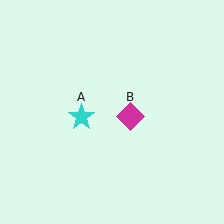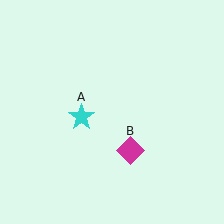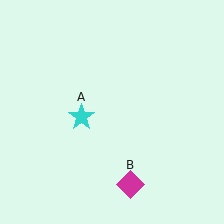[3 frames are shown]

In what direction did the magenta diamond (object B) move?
The magenta diamond (object B) moved down.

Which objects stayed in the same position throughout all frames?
Cyan star (object A) remained stationary.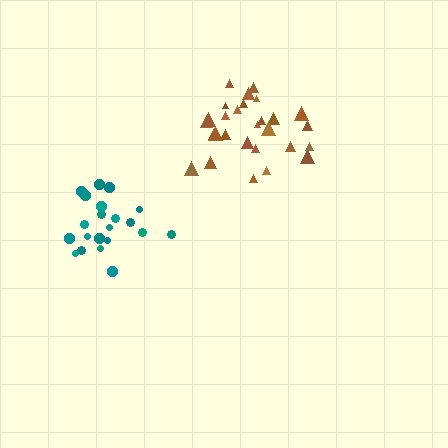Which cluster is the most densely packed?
Teal.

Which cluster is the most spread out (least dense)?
Brown.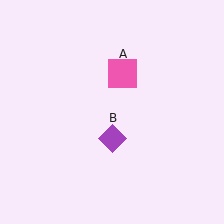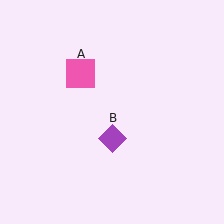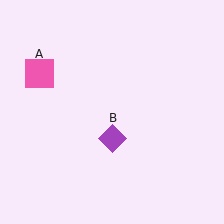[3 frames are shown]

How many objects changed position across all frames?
1 object changed position: pink square (object A).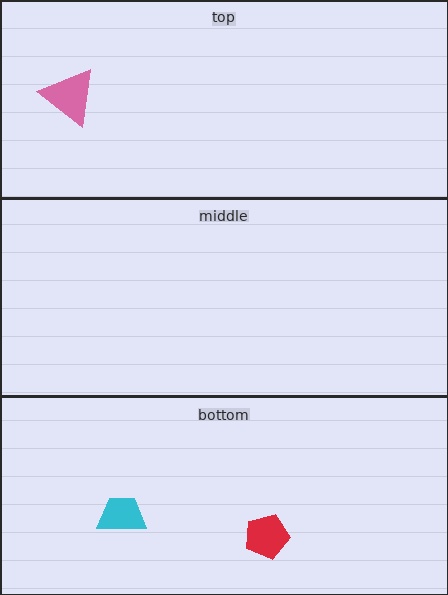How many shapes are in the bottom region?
2.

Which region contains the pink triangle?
The top region.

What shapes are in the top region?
The pink triangle.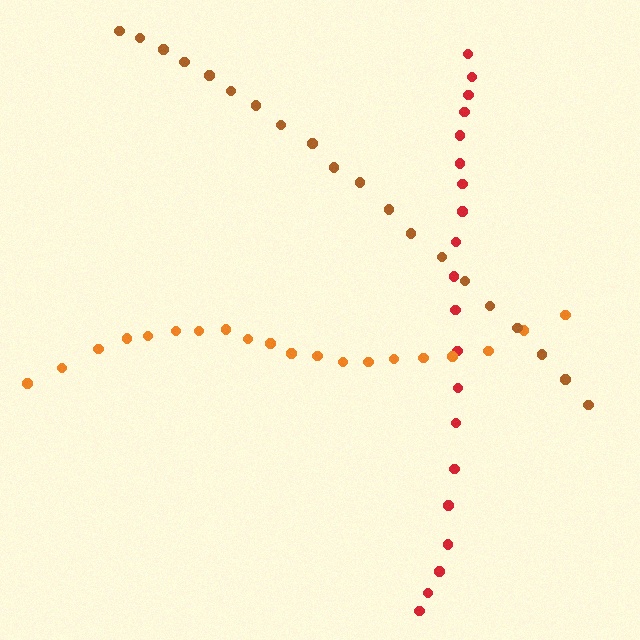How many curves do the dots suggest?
There are 3 distinct paths.